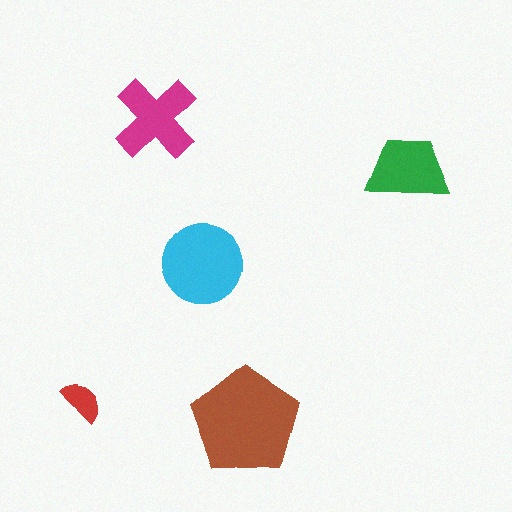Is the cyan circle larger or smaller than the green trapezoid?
Larger.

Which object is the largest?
The brown pentagon.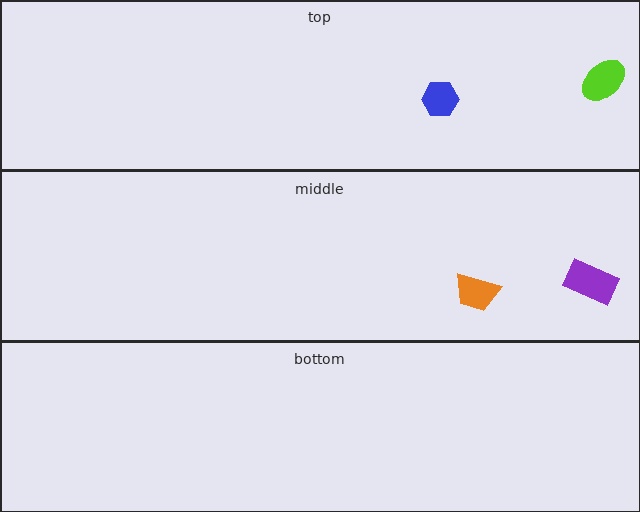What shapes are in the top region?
The blue hexagon, the lime ellipse.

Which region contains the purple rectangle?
The middle region.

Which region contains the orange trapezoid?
The middle region.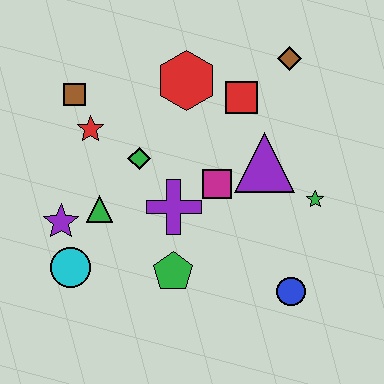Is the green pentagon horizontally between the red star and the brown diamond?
Yes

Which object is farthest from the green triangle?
The brown diamond is farthest from the green triangle.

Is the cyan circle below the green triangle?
Yes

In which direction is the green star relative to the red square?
The green star is below the red square.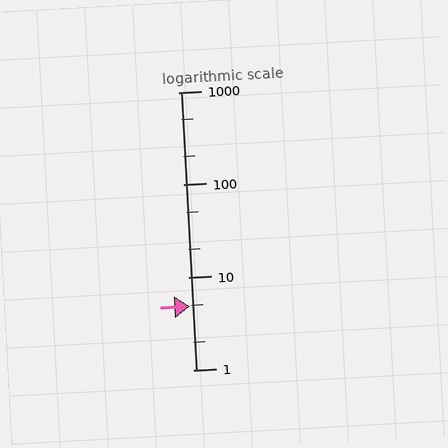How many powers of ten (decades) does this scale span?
The scale spans 3 decades, from 1 to 1000.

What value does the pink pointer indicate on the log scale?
The pointer indicates approximately 4.8.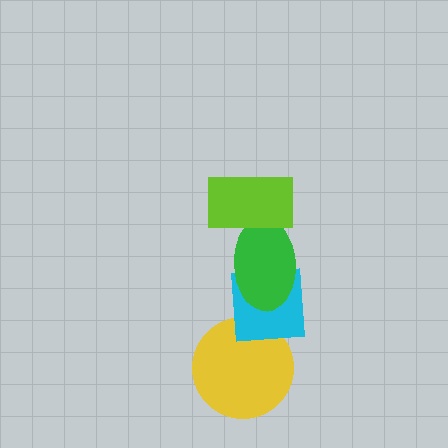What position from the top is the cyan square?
The cyan square is 3rd from the top.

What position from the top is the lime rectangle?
The lime rectangle is 1st from the top.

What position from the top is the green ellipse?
The green ellipse is 2nd from the top.